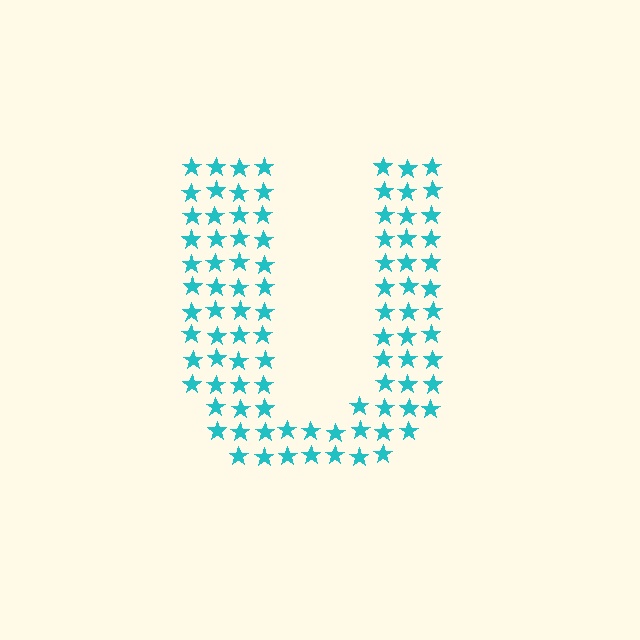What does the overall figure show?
The overall figure shows the letter U.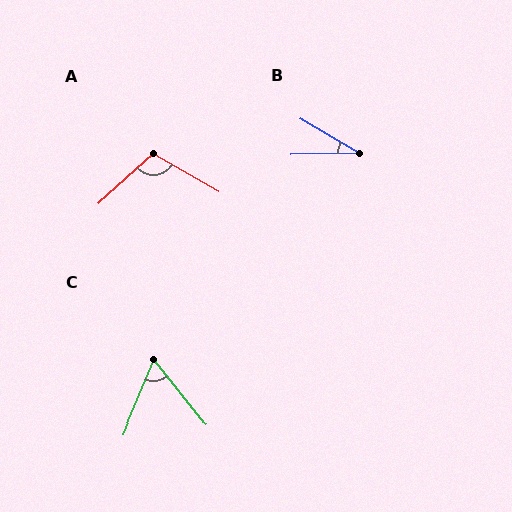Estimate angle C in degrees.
Approximately 61 degrees.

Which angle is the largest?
A, at approximately 108 degrees.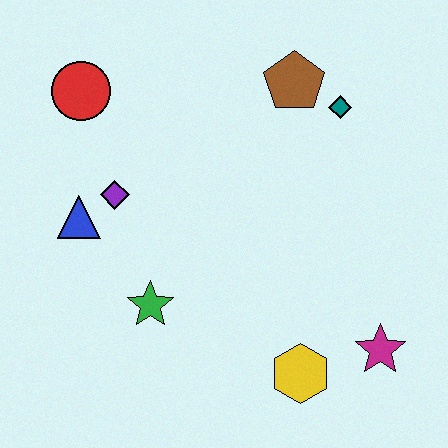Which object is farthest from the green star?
The teal diamond is farthest from the green star.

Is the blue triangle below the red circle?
Yes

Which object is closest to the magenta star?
The yellow hexagon is closest to the magenta star.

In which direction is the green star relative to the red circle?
The green star is below the red circle.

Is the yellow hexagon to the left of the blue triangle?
No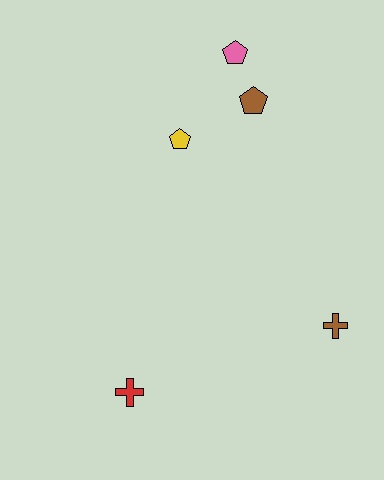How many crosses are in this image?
There are 2 crosses.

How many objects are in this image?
There are 5 objects.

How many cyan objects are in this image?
There are no cyan objects.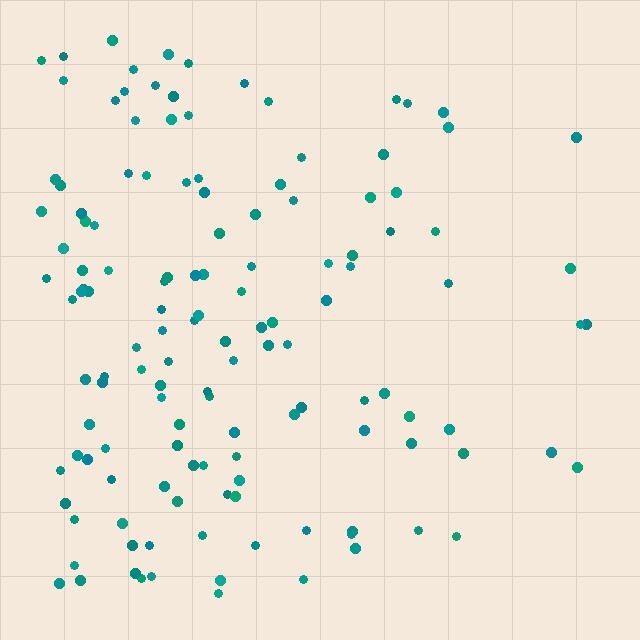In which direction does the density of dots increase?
From right to left, with the left side densest.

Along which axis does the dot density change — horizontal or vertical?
Horizontal.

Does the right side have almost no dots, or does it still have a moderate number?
Still a moderate number, just noticeably fewer than the left.